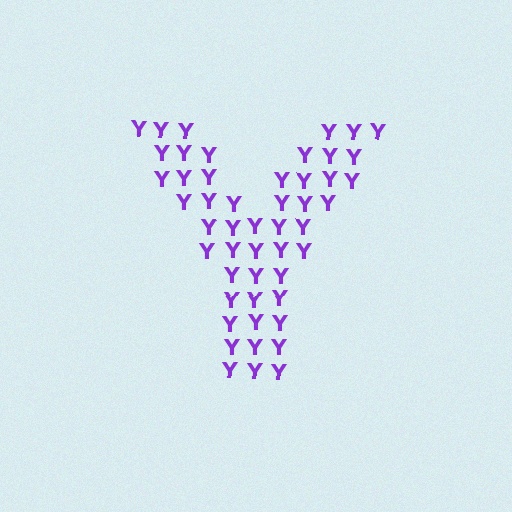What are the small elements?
The small elements are letter Y's.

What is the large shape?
The large shape is the letter Y.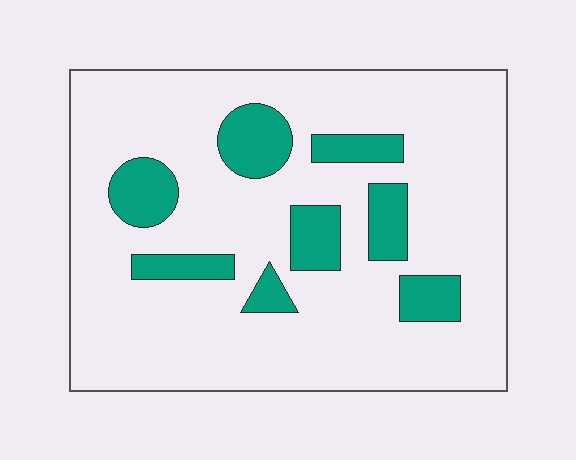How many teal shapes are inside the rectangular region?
8.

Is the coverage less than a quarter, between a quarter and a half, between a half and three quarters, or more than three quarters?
Less than a quarter.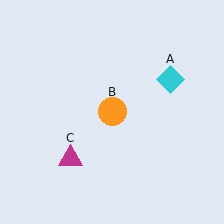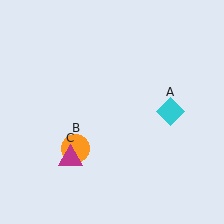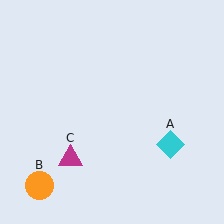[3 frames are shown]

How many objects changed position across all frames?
2 objects changed position: cyan diamond (object A), orange circle (object B).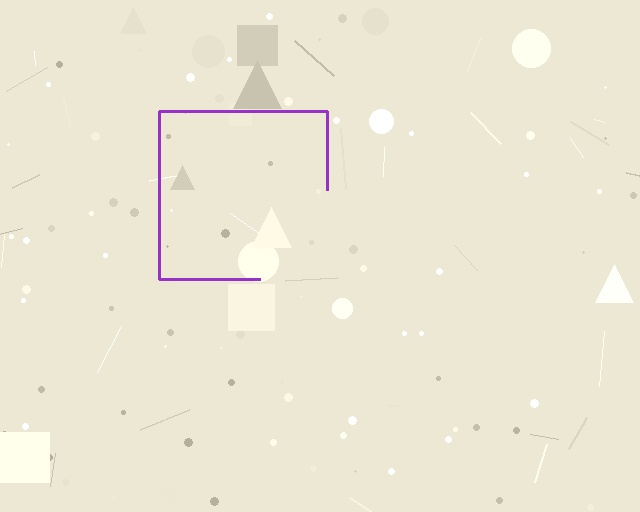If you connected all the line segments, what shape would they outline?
They would outline a square.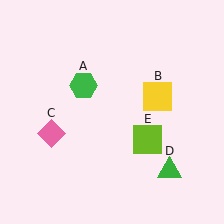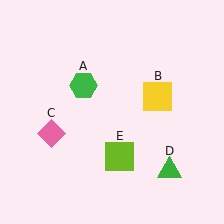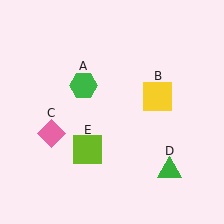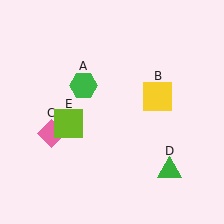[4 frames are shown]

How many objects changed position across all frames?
1 object changed position: lime square (object E).